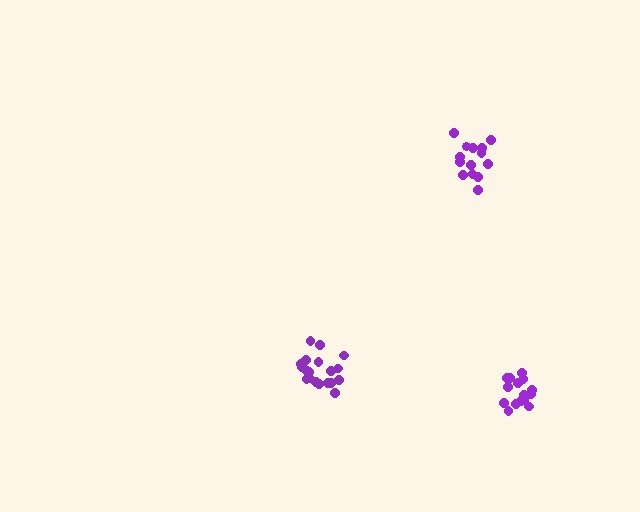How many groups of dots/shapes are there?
There are 3 groups.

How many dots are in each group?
Group 1: 19 dots, Group 2: 15 dots, Group 3: 16 dots (50 total).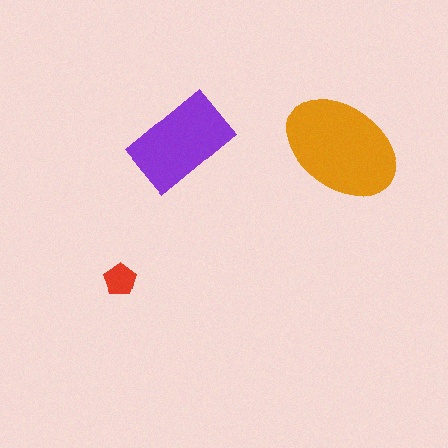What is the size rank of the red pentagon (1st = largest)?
3rd.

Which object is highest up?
The purple rectangle is topmost.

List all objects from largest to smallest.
The orange ellipse, the purple rectangle, the red pentagon.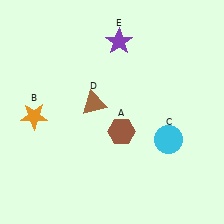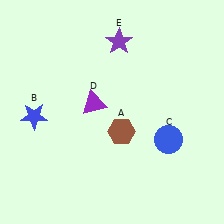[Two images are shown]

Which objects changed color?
B changed from orange to blue. C changed from cyan to blue. D changed from brown to purple.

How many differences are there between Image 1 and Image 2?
There are 3 differences between the two images.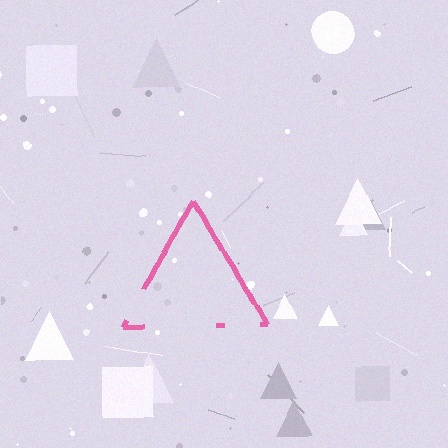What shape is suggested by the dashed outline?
The dashed outline suggests a triangle.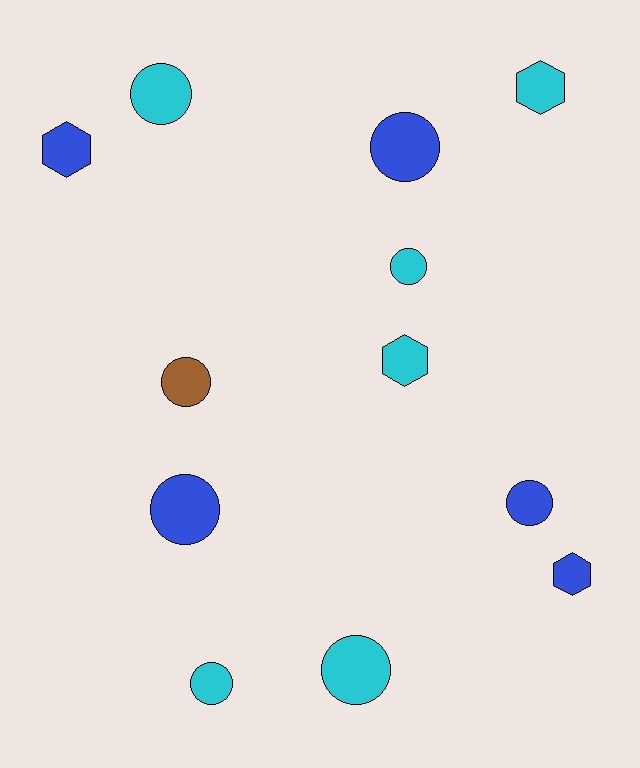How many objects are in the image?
There are 12 objects.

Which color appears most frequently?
Cyan, with 6 objects.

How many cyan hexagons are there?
There are 2 cyan hexagons.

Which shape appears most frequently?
Circle, with 8 objects.